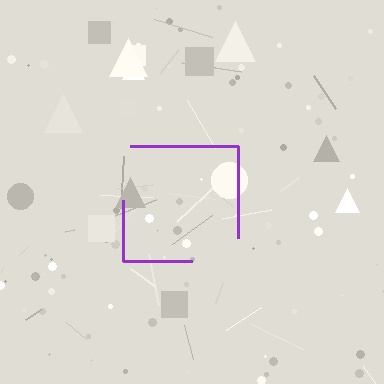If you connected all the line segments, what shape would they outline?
They would outline a square.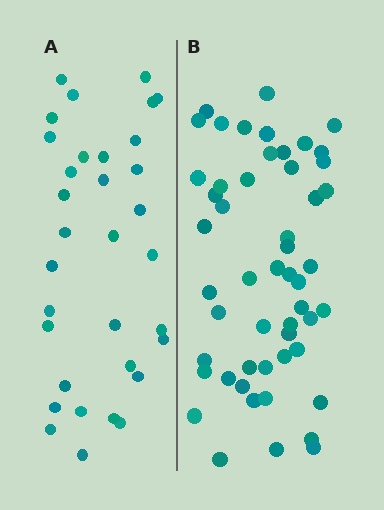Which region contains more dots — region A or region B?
Region B (the right region) has more dots.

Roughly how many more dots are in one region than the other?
Region B has approximately 20 more dots than region A.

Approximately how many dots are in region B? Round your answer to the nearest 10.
About 50 dots. (The exact count is 52, which rounds to 50.)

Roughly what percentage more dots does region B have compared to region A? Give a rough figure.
About 60% more.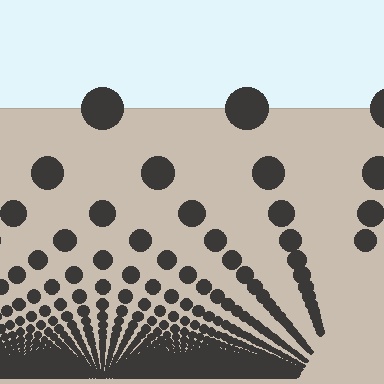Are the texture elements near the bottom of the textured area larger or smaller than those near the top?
Smaller. The gradient is inverted — elements near the bottom are smaller and denser.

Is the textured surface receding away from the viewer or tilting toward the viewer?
The surface appears to tilt toward the viewer. Texture elements get larger and sparser toward the top.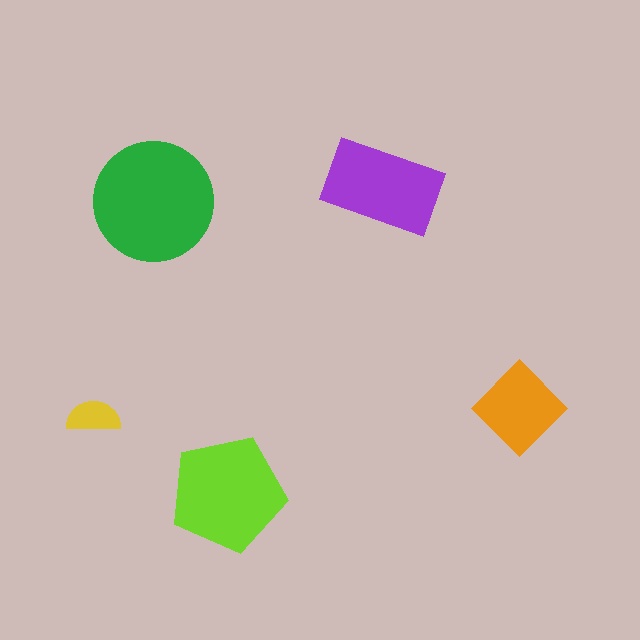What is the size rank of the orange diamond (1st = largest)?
4th.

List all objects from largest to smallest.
The green circle, the lime pentagon, the purple rectangle, the orange diamond, the yellow semicircle.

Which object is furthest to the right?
The orange diamond is rightmost.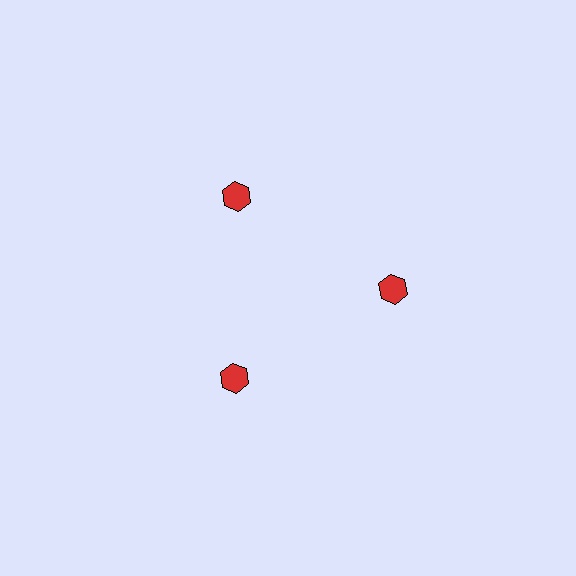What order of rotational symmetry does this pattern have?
This pattern has 3-fold rotational symmetry.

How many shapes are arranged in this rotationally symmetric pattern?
There are 3 shapes, arranged in 3 groups of 1.